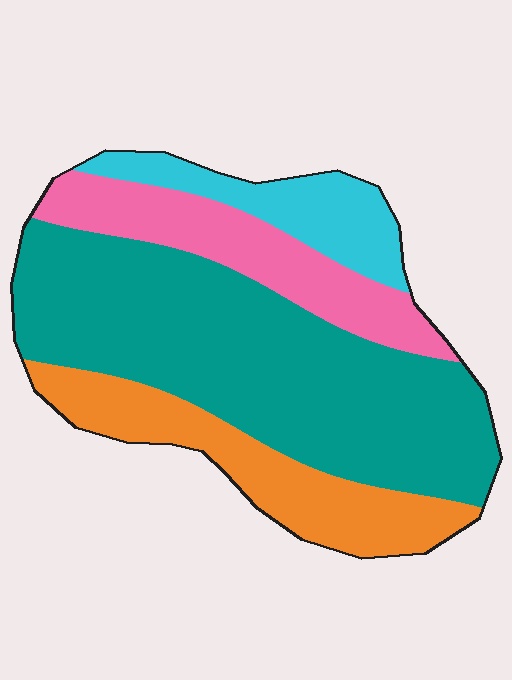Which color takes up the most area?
Teal, at roughly 50%.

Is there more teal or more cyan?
Teal.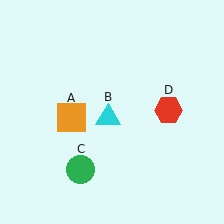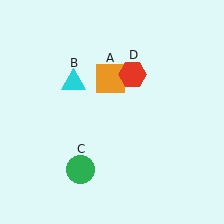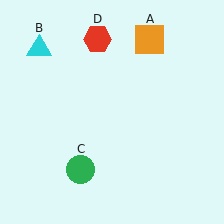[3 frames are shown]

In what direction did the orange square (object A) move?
The orange square (object A) moved up and to the right.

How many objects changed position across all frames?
3 objects changed position: orange square (object A), cyan triangle (object B), red hexagon (object D).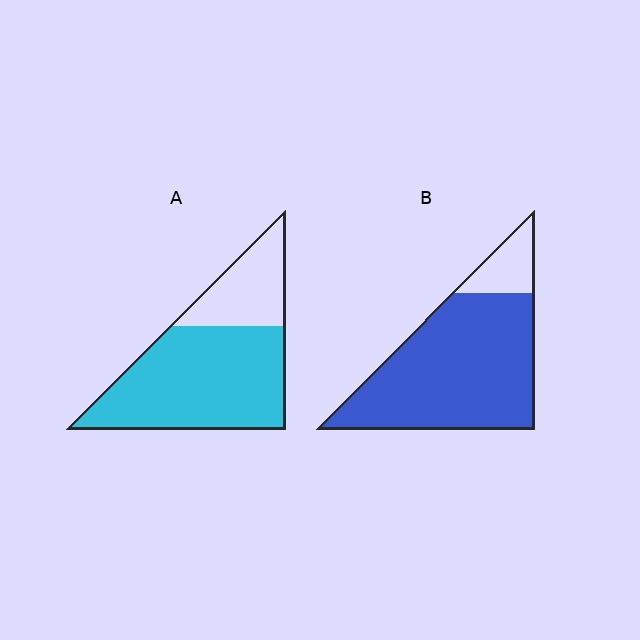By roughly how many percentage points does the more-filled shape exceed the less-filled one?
By roughly 15 percentage points (B over A).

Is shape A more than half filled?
Yes.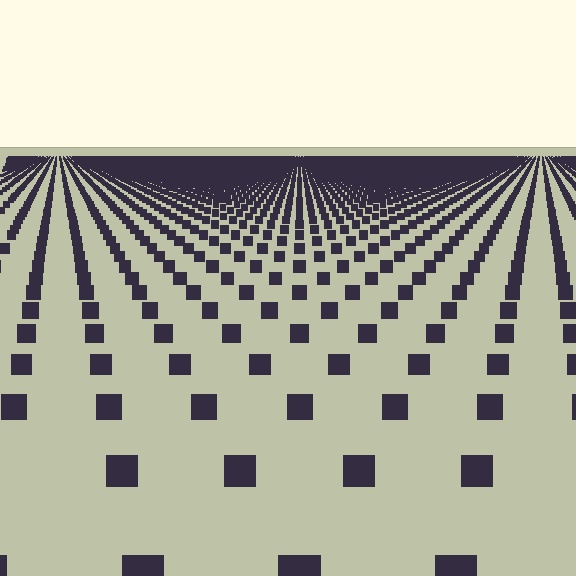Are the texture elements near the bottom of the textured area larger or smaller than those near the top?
Larger. Near the bottom, elements are closer to the viewer and appear at a bigger on-screen size.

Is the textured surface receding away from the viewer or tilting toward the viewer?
The surface is receding away from the viewer. Texture elements get smaller and denser toward the top.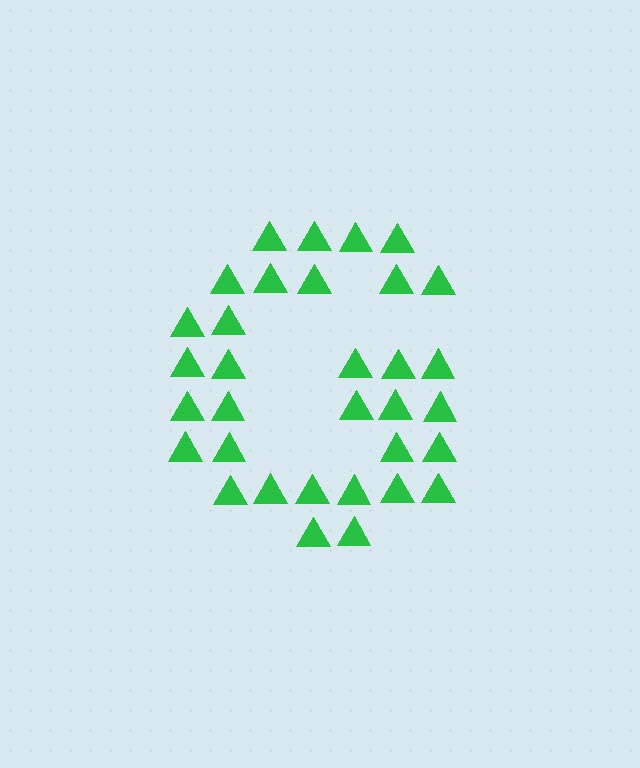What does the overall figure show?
The overall figure shows the letter G.